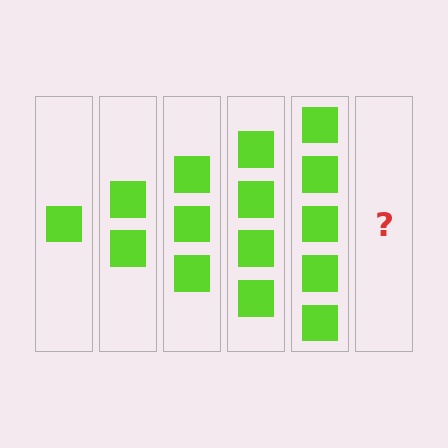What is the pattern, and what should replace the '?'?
The pattern is that each step adds one more square. The '?' should be 6 squares.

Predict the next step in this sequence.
The next step is 6 squares.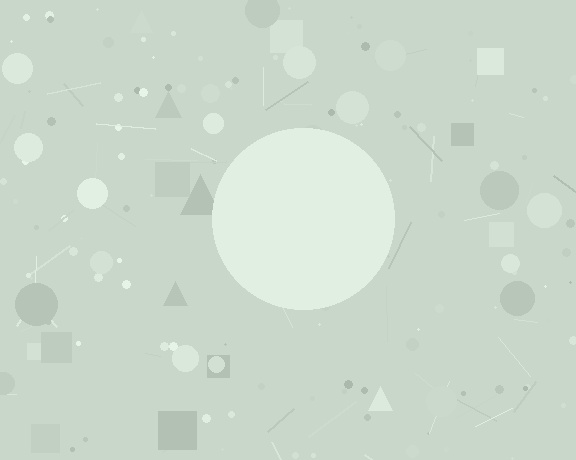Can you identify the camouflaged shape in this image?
The camouflaged shape is a circle.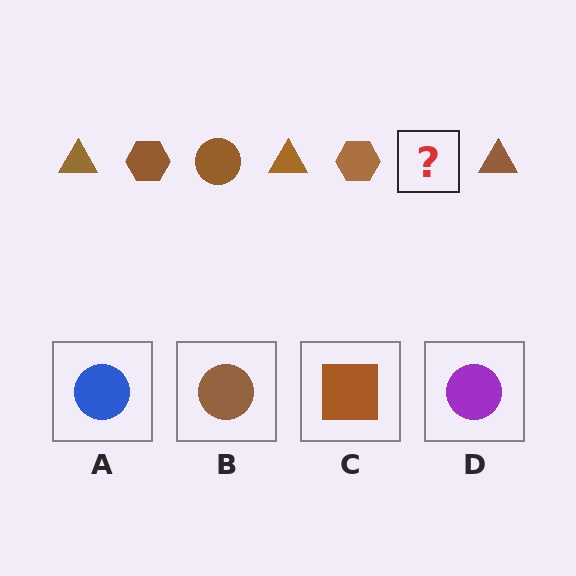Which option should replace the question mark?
Option B.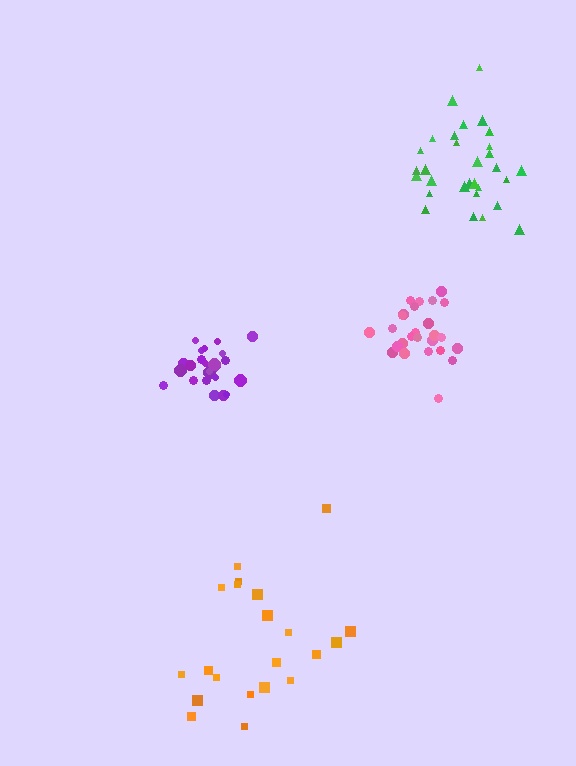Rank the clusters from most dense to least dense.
pink, purple, green, orange.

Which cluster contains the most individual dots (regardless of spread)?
Green (30).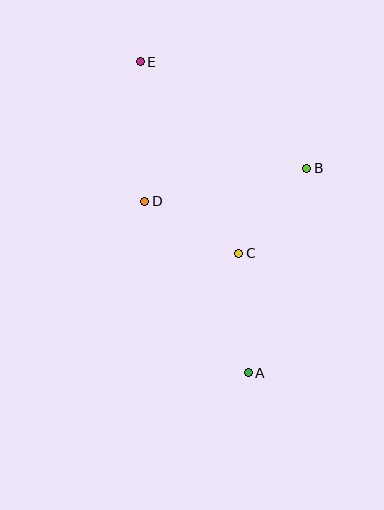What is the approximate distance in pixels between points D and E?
The distance between D and E is approximately 140 pixels.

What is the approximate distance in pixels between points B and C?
The distance between B and C is approximately 109 pixels.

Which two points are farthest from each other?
Points A and E are farthest from each other.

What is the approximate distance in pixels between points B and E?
The distance between B and E is approximately 198 pixels.